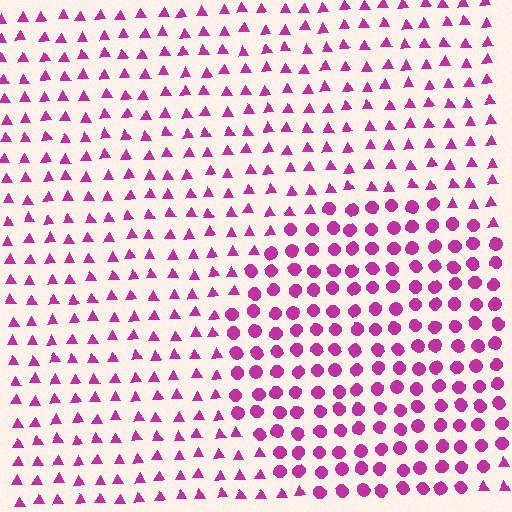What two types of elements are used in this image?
The image uses circles inside the circle region and triangles outside it.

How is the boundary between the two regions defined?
The boundary is defined by a change in element shape: circles inside vs. triangles outside. All elements share the same color and spacing.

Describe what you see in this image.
The image is filled with small magenta elements arranged in a uniform grid. A circle-shaped region contains circles, while the surrounding area contains triangles. The boundary is defined purely by the change in element shape.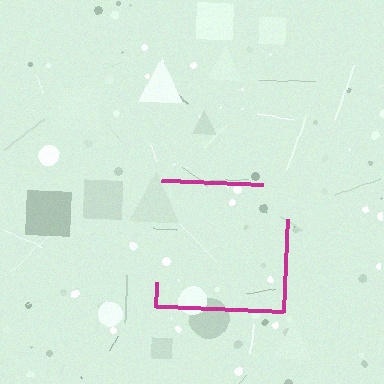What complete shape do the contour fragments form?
The contour fragments form a square.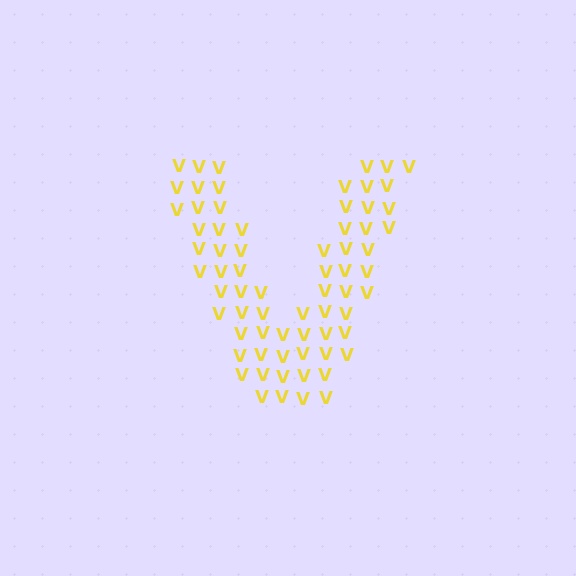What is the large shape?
The large shape is the letter V.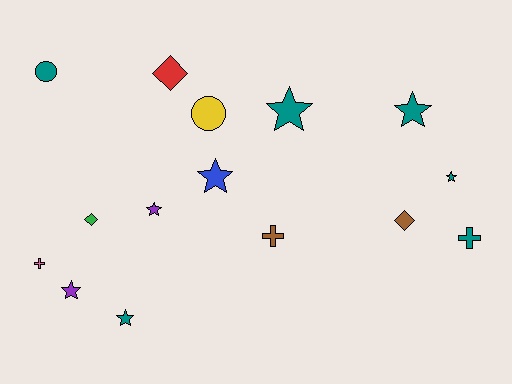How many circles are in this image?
There are 2 circles.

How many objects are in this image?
There are 15 objects.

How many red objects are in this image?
There is 1 red object.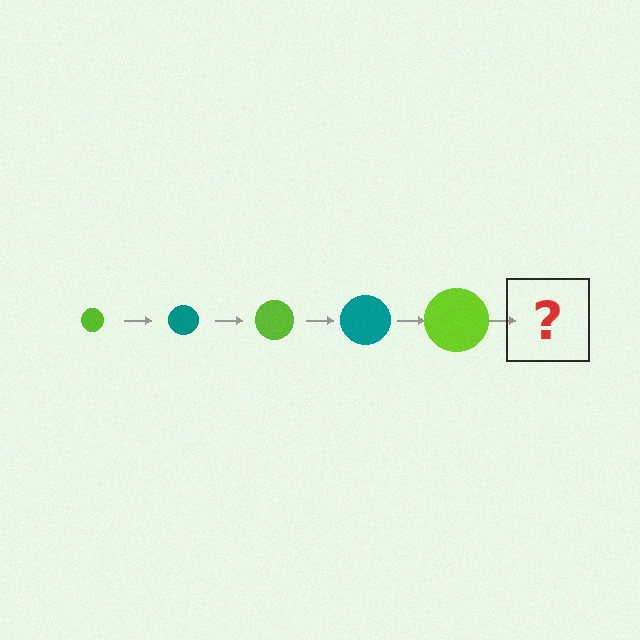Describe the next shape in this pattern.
It should be a teal circle, larger than the previous one.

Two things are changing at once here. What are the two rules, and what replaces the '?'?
The two rules are that the circle grows larger each step and the color cycles through lime and teal. The '?' should be a teal circle, larger than the previous one.